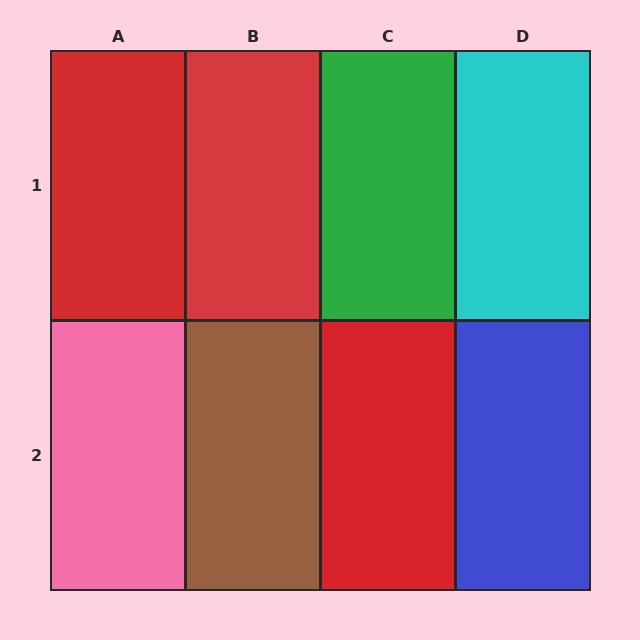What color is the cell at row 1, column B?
Red.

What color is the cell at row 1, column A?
Red.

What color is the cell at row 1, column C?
Green.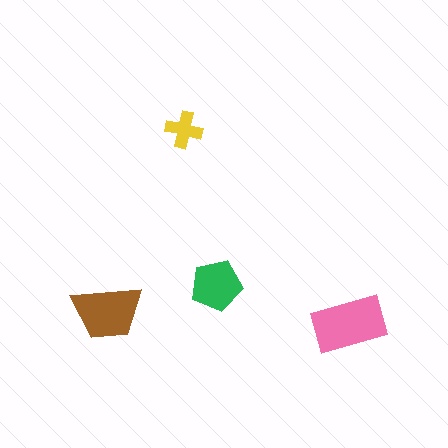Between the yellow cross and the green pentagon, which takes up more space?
The green pentagon.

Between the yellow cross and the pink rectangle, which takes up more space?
The pink rectangle.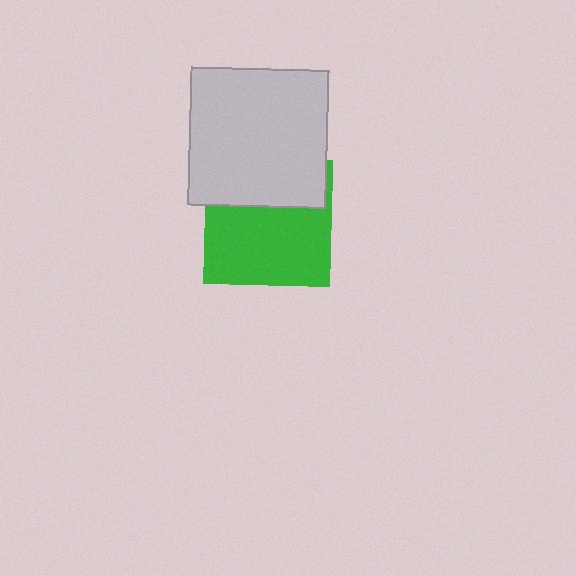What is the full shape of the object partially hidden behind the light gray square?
The partially hidden object is a green square.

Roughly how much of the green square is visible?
About half of it is visible (roughly 64%).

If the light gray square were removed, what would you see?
You would see the complete green square.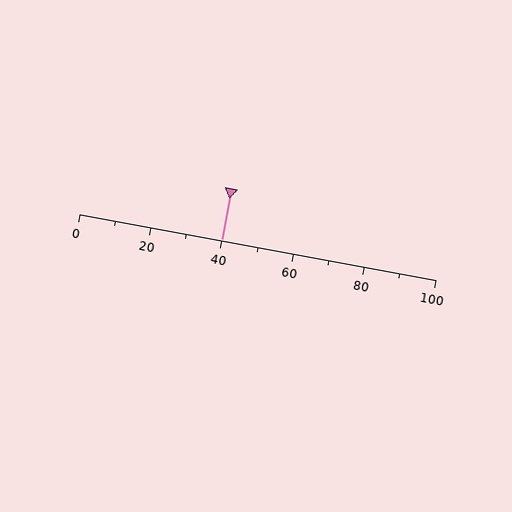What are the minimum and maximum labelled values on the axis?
The axis runs from 0 to 100.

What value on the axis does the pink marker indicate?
The marker indicates approximately 40.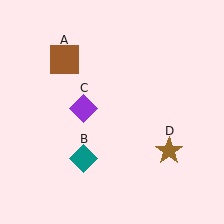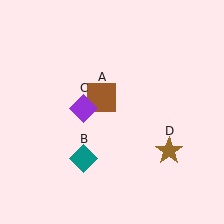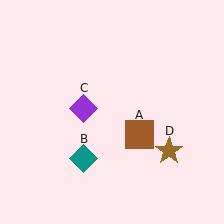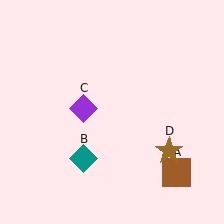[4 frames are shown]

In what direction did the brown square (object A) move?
The brown square (object A) moved down and to the right.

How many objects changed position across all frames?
1 object changed position: brown square (object A).